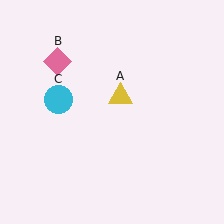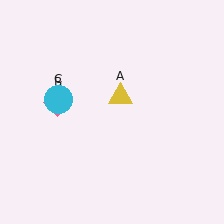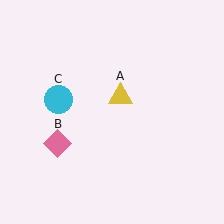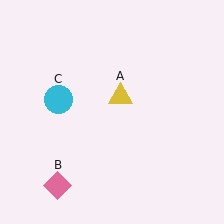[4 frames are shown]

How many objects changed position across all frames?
1 object changed position: pink diamond (object B).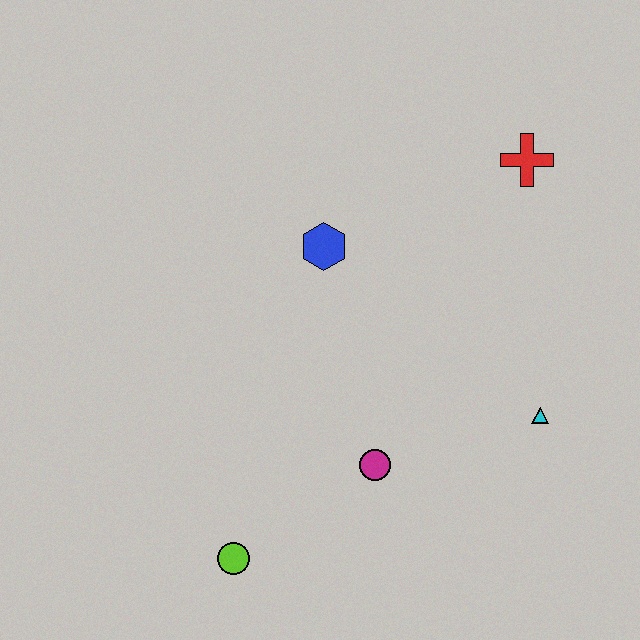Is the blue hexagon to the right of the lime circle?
Yes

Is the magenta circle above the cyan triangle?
No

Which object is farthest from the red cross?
The lime circle is farthest from the red cross.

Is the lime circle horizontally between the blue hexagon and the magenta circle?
No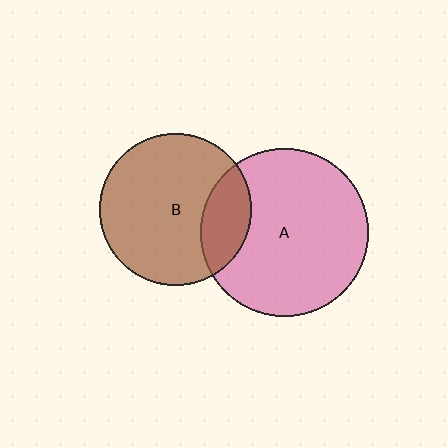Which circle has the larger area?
Circle A (pink).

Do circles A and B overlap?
Yes.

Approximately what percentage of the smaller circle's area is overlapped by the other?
Approximately 20%.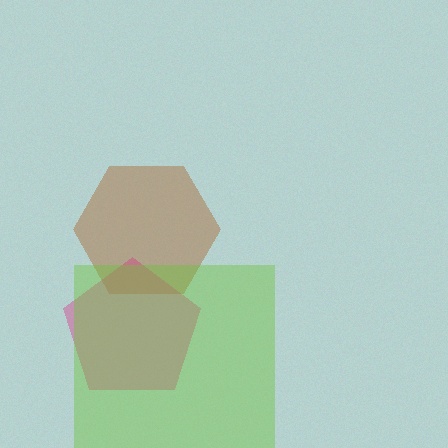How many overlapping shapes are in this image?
There are 3 overlapping shapes in the image.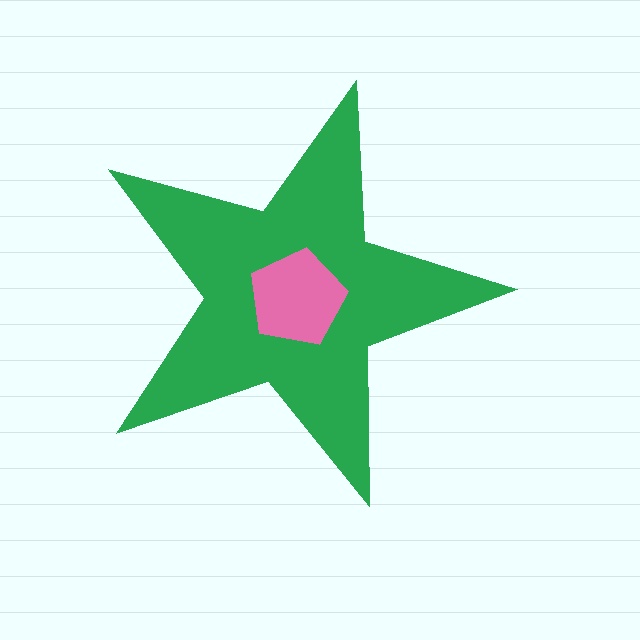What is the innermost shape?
The pink pentagon.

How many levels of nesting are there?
2.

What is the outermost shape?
The green star.